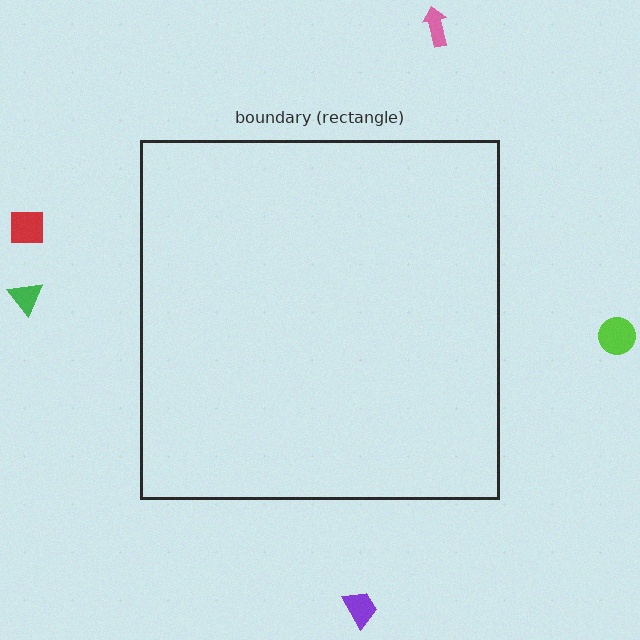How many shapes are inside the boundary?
0 inside, 5 outside.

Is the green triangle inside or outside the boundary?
Outside.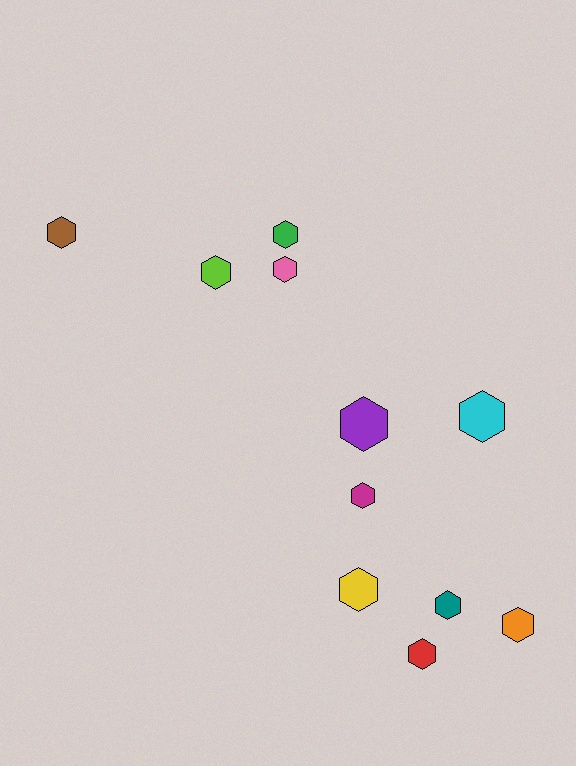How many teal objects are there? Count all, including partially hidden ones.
There is 1 teal object.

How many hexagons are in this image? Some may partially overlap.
There are 11 hexagons.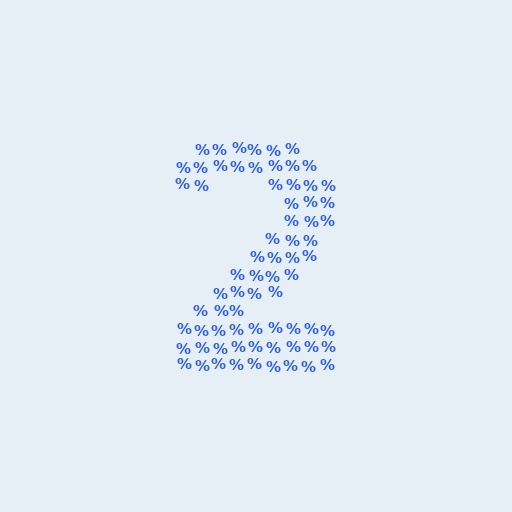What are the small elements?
The small elements are percent signs.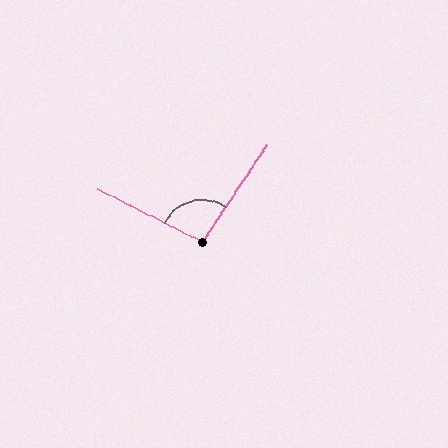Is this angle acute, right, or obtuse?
It is obtuse.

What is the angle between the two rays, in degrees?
Approximately 97 degrees.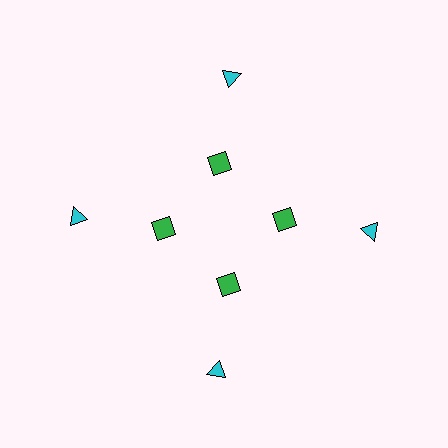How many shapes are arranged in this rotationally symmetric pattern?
There are 8 shapes, arranged in 4 groups of 2.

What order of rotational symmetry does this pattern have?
This pattern has 4-fold rotational symmetry.